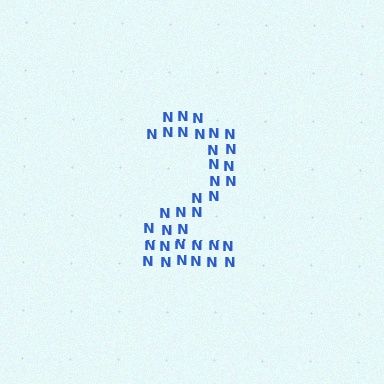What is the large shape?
The large shape is the digit 2.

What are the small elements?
The small elements are letter N's.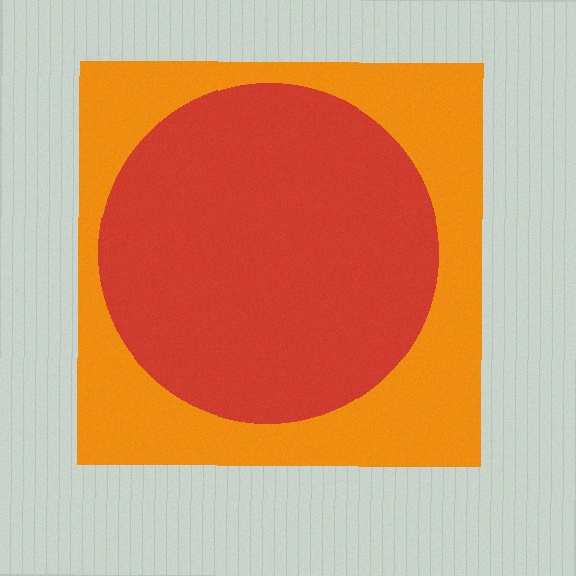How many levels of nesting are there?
2.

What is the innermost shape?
The red circle.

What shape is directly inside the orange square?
The red circle.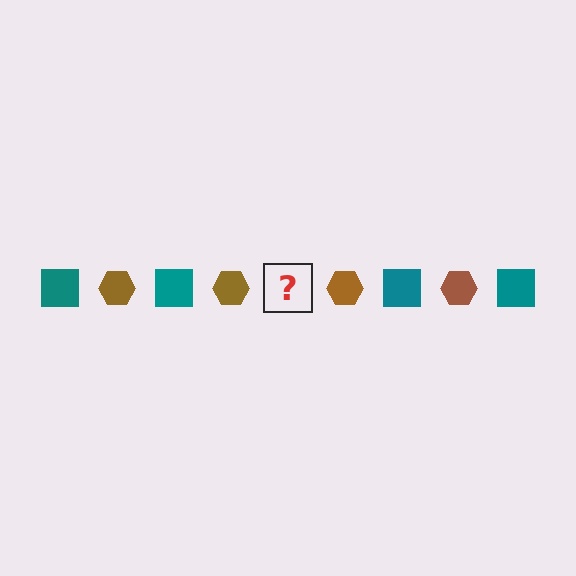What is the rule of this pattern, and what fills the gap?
The rule is that the pattern alternates between teal square and brown hexagon. The gap should be filled with a teal square.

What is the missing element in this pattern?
The missing element is a teal square.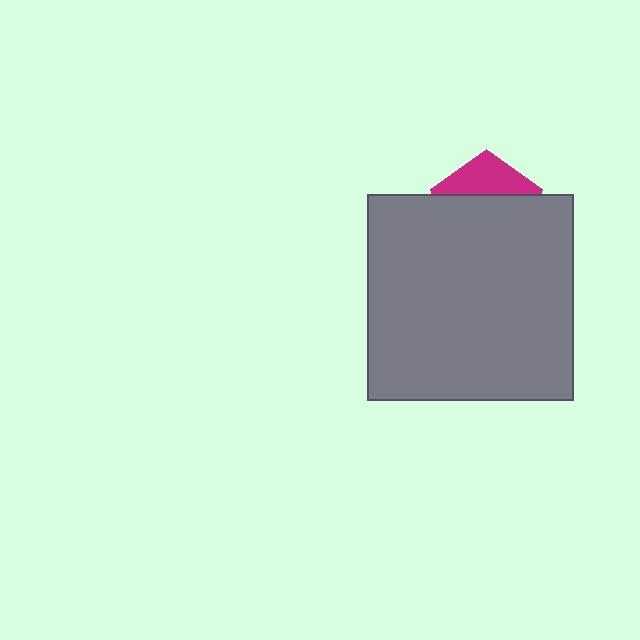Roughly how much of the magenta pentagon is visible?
A small part of it is visible (roughly 33%).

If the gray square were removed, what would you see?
You would see the complete magenta pentagon.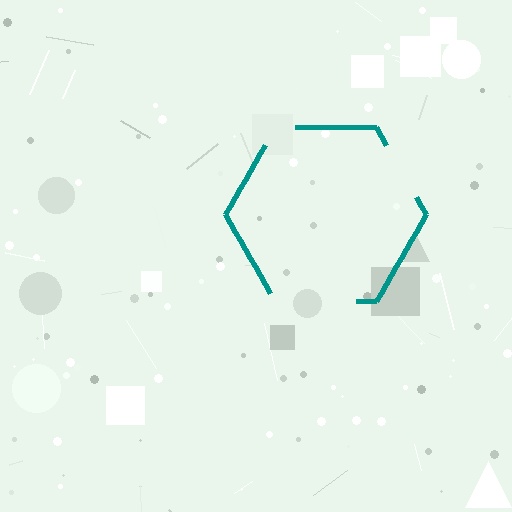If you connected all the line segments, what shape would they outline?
They would outline a hexagon.